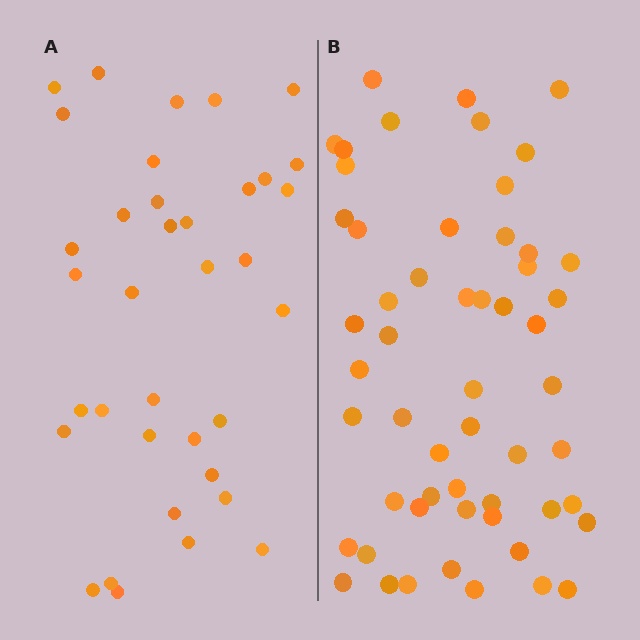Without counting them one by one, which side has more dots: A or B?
Region B (the right region) has more dots.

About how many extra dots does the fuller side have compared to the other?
Region B has approximately 20 more dots than region A.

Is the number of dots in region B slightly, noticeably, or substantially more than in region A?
Region B has substantially more. The ratio is roughly 1.5 to 1.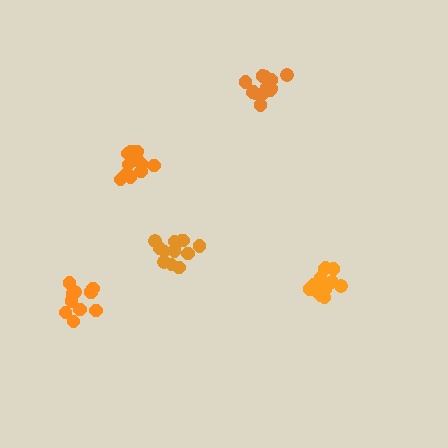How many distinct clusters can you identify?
There are 5 distinct clusters.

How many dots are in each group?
Group 1: 13 dots, Group 2: 15 dots, Group 3: 13 dots, Group 4: 12 dots, Group 5: 11 dots (64 total).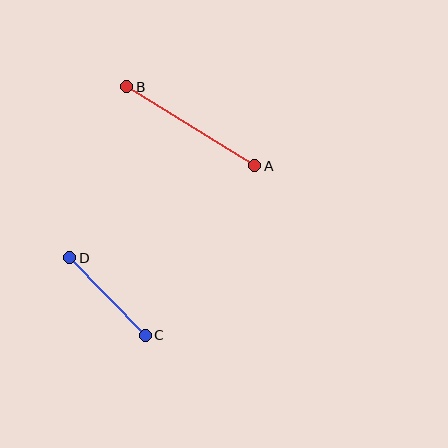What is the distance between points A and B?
The distance is approximately 150 pixels.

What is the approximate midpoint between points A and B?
The midpoint is at approximately (191, 126) pixels.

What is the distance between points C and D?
The distance is approximately 108 pixels.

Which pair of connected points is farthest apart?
Points A and B are farthest apart.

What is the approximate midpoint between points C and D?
The midpoint is at approximately (107, 296) pixels.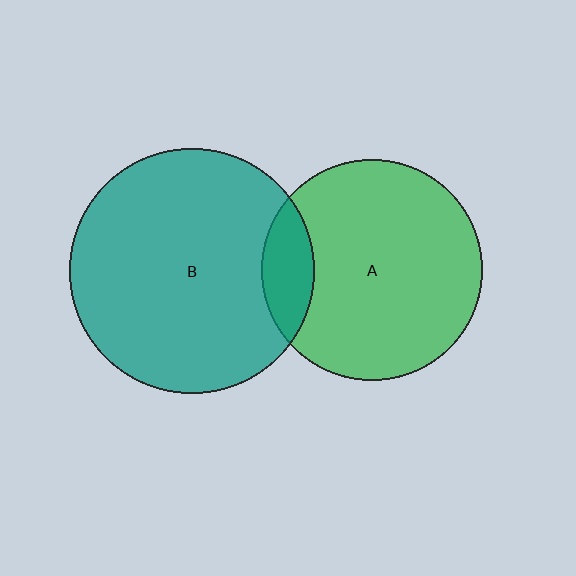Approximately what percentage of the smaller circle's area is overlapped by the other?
Approximately 15%.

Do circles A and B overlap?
Yes.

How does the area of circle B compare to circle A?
Approximately 1.2 times.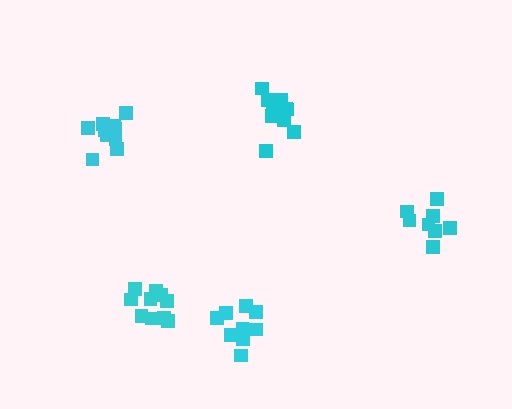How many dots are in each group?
Group 1: 8 dots, Group 2: 12 dots, Group 3: 10 dots, Group 4: 9 dots, Group 5: 11 dots (50 total).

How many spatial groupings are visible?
There are 5 spatial groupings.